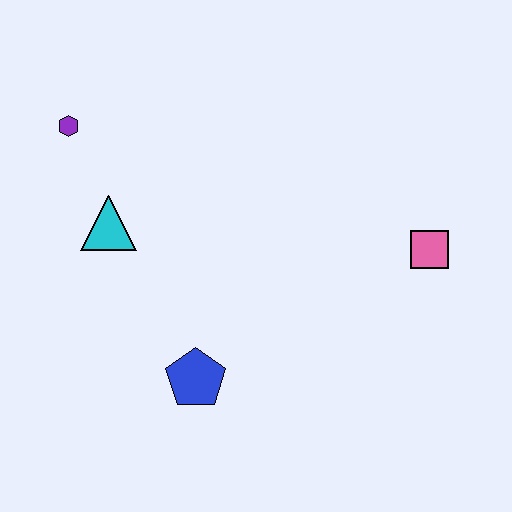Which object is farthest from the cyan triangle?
The pink square is farthest from the cyan triangle.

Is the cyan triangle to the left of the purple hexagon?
No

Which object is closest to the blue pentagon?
The cyan triangle is closest to the blue pentagon.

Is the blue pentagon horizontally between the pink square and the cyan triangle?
Yes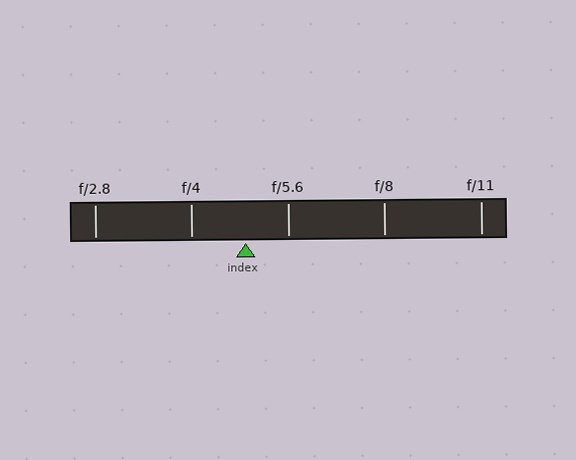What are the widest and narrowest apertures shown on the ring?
The widest aperture shown is f/2.8 and the narrowest is f/11.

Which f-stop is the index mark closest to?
The index mark is closest to f/5.6.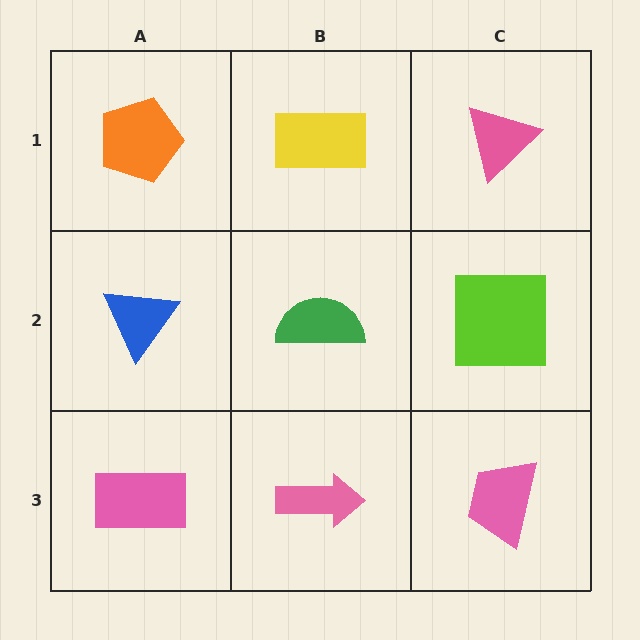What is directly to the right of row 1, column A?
A yellow rectangle.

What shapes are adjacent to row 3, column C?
A lime square (row 2, column C), a pink arrow (row 3, column B).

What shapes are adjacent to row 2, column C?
A pink triangle (row 1, column C), a pink trapezoid (row 3, column C), a green semicircle (row 2, column B).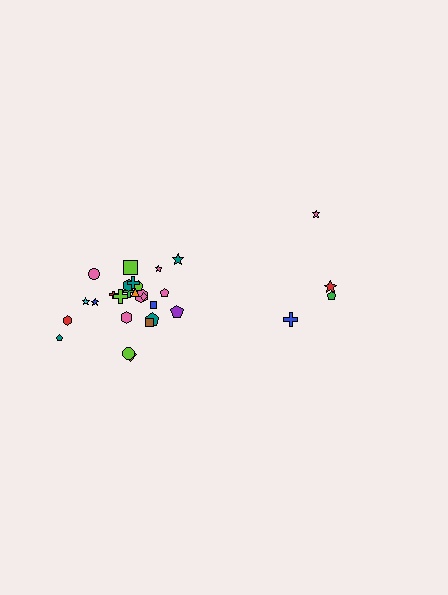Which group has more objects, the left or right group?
The left group.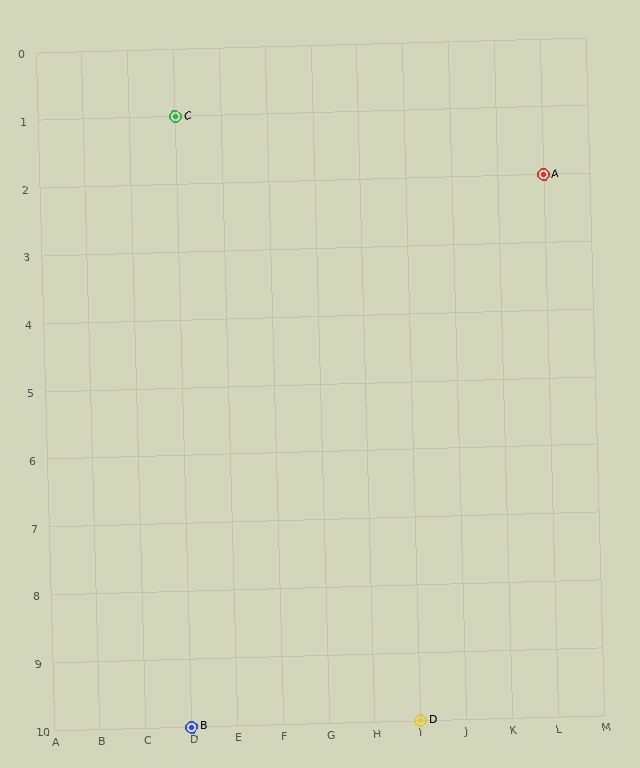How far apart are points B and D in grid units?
Points B and D are 5 columns apart.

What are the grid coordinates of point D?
Point D is at grid coordinates (I, 10).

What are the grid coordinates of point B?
Point B is at grid coordinates (D, 10).